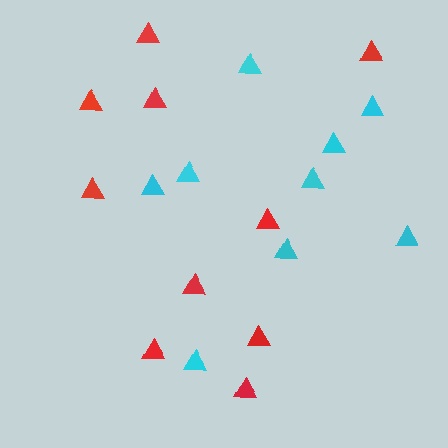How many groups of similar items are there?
There are 2 groups: one group of cyan triangles (9) and one group of red triangles (10).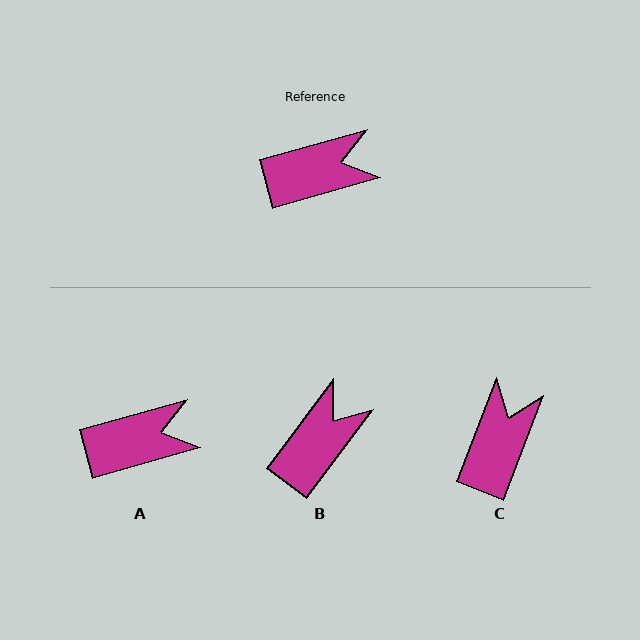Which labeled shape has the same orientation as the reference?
A.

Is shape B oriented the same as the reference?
No, it is off by about 38 degrees.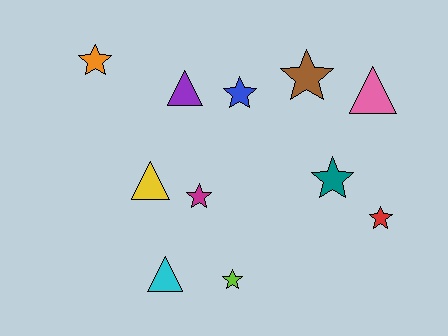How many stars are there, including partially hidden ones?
There are 7 stars.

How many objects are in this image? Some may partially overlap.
There are 11 objects.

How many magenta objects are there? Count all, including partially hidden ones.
There is 1 magenta object.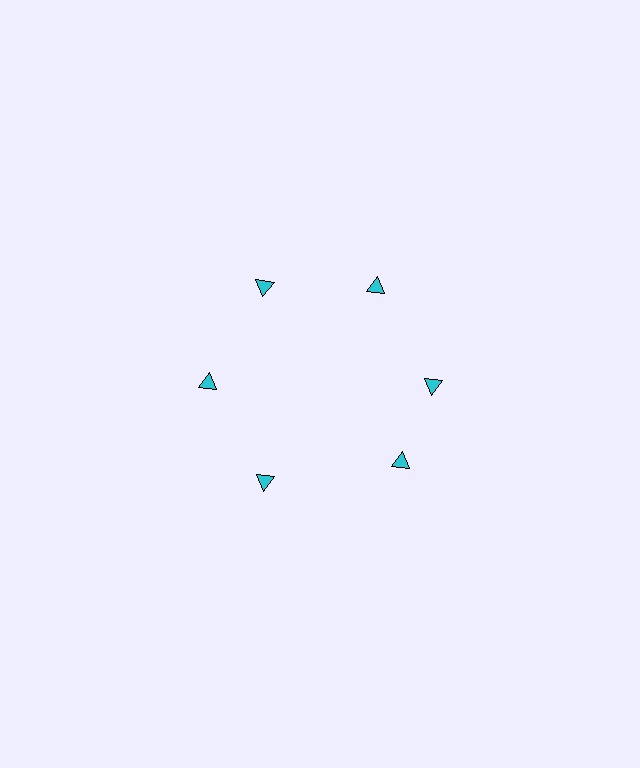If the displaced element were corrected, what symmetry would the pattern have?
It would have 6-fold rotational symmetry — the pattern would map onto itself every 60 degrees.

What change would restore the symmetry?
The symmetry would be restored by rotating it back into even spacing with its neighbors so that all 6 triangles sit at equal angles and equal distance from the center.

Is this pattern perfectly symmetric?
No. The 6 cyan triangles are arranged in a ring, but one element near the 5 o'clock position is rotated out of alignment along the ring, breaking the 6-fold rotational symmetry.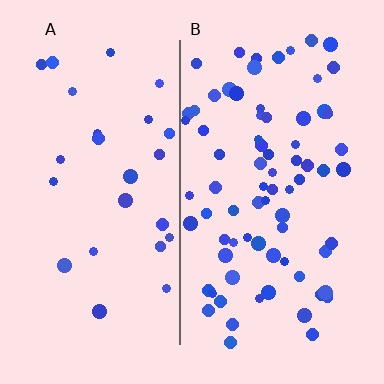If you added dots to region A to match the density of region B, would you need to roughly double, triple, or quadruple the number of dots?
Approximately triple.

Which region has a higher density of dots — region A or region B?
B (the right).